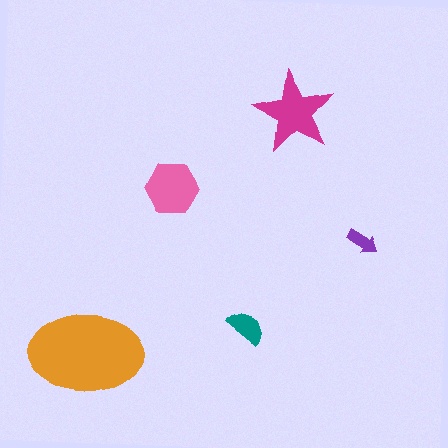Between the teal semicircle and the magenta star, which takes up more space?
The magenta star.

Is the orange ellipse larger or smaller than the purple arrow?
Larger.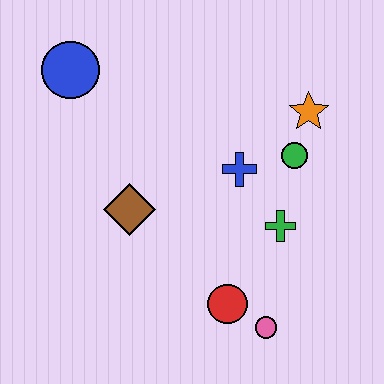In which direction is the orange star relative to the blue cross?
The orange star is to the right of the blue cross.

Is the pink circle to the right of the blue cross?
Yes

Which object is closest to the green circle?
The orange star is closest to the green circle.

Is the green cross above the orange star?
No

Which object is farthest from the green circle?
The blue circle is farthest from the green circle.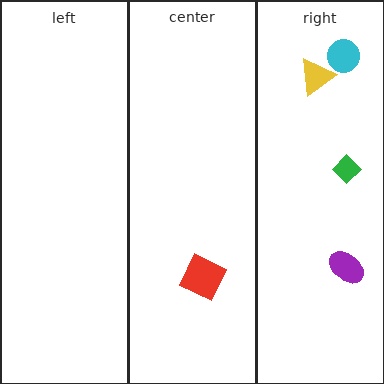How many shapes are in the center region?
1.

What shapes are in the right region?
The green diamond, the purple ellipse, the yellow triangle, the cyan circle.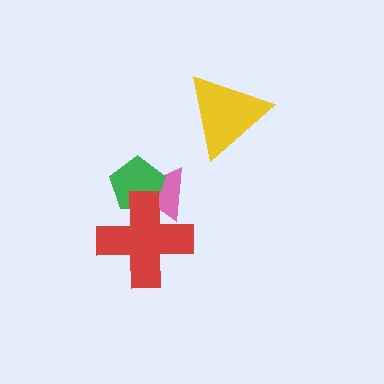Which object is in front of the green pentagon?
The red cross is in front of the green pentagon.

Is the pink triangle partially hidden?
Yes, it is partially covered by another shape.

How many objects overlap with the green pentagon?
2 objects overlap with the green pentagon.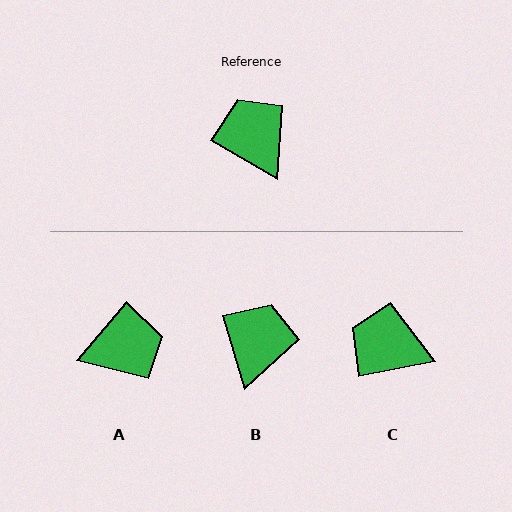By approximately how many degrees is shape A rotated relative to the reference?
Approximately 101 degrees clockwise.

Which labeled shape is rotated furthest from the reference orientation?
A, about 101 degrees away.